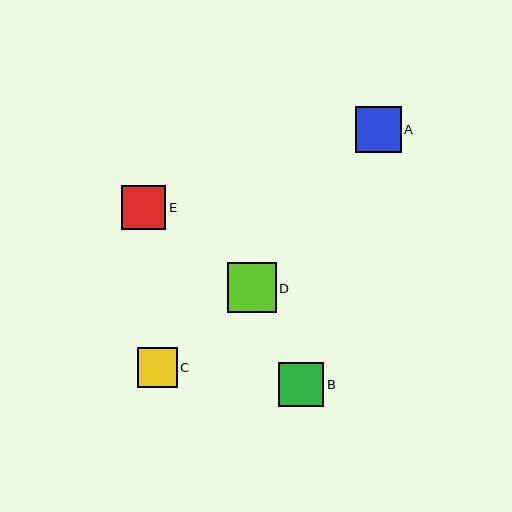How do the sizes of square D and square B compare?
Square D and square B are approximately the same size.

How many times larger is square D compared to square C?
Square D is approximately 1.2 times the size of square C.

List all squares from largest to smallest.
From largest to smallest: D, A, B, E, C.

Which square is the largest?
Square D is the largest with a size of approximately 49 pixels.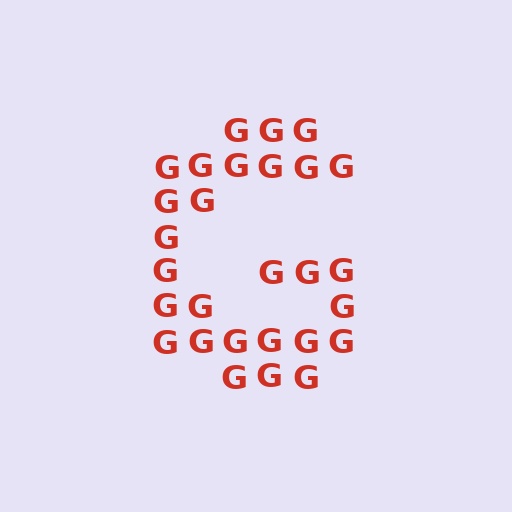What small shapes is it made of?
It is made of small letter G's.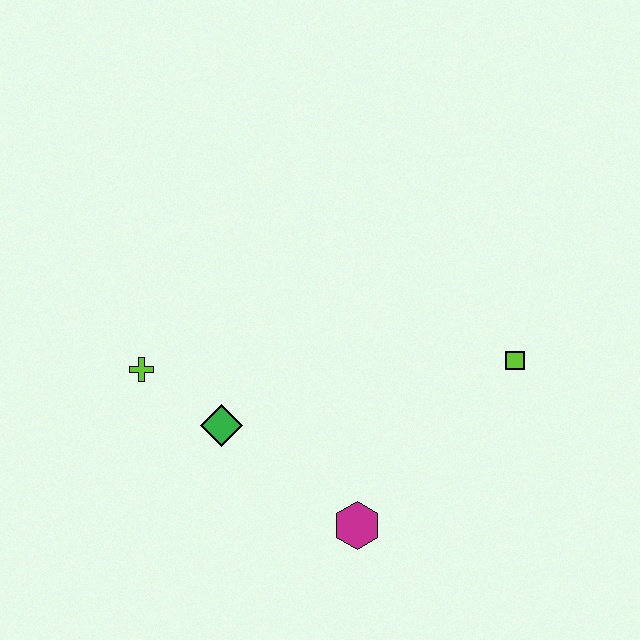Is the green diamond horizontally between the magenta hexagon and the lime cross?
Yes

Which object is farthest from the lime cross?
The lime square is farthest from the lime cross.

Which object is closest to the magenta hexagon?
The green diamond is closest to the magenta hexagon.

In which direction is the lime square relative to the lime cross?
The lime square is to the right of the lime cross.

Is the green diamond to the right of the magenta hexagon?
No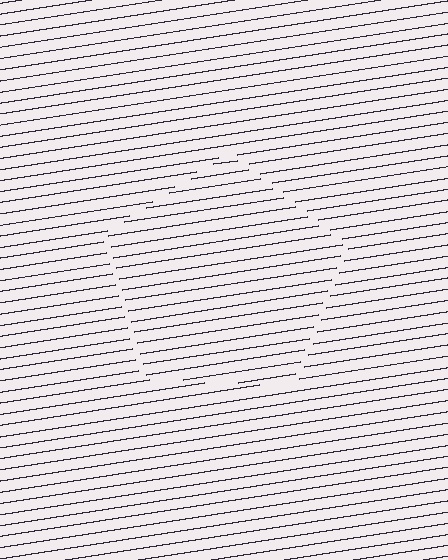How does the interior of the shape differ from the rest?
The interior of the shape contains the same grating, shifted by half a period — the contour is defined by the phase discontinuity where line-ends from the inner and outer gratings abut.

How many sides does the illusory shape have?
5 sides — the line-ends trace a pentagon.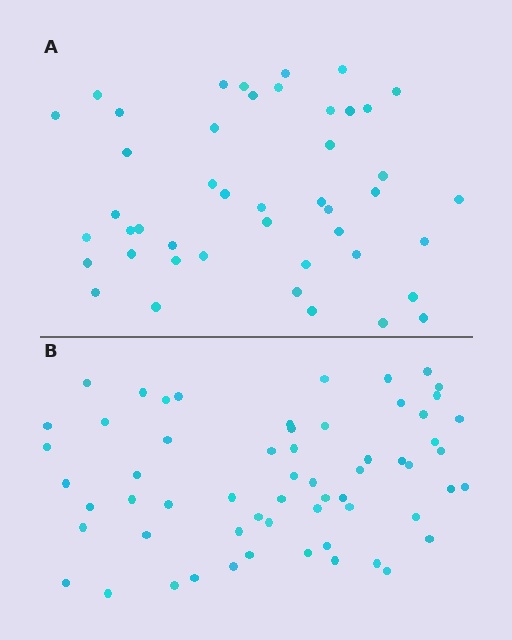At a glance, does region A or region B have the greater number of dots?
Region B (the bottom region) has more dots.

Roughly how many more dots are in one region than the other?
Region B has approximately 15 more dots than region A.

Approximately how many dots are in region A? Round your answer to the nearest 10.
About 40 dots. (The exact count is 45, which rounds to 40.)